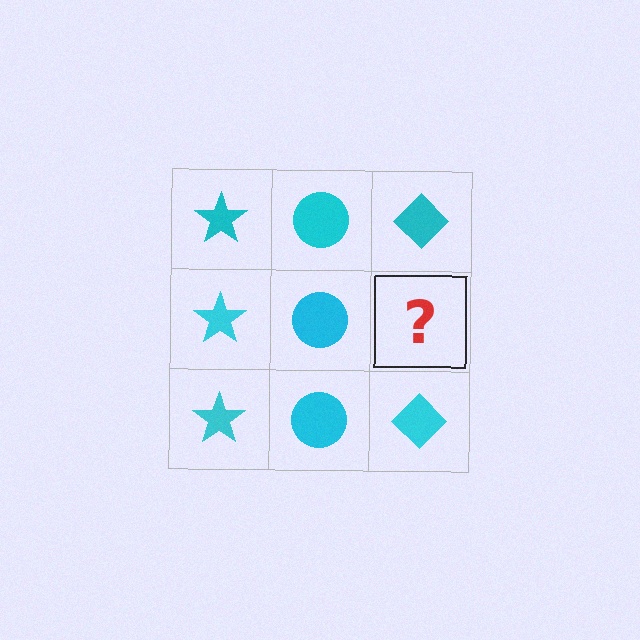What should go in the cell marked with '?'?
The missing cell should contain a cyan diamond.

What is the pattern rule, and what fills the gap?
The rule is that each column has a consistent shape. The gap should be filled with a cyan diamond.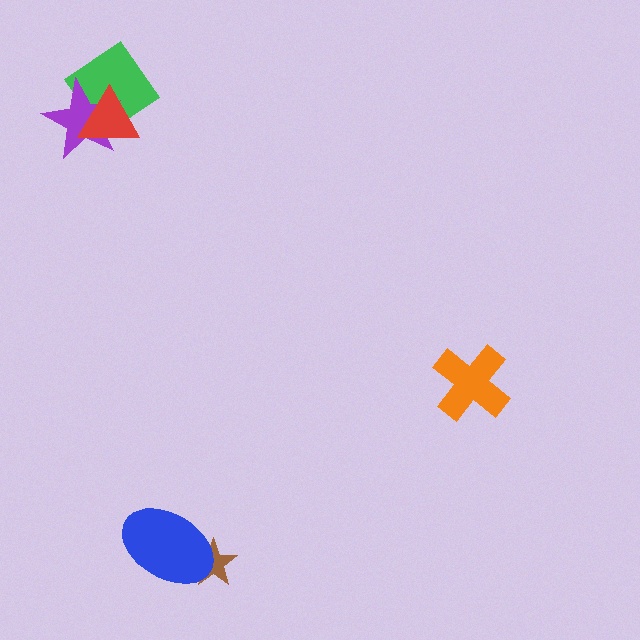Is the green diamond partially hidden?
Yes, it is partially covered by another shape.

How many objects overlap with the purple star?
2 objects overlap with the purple star.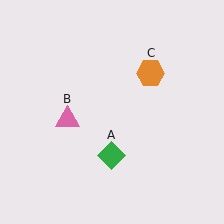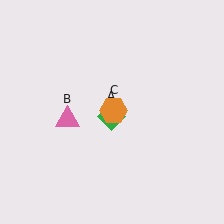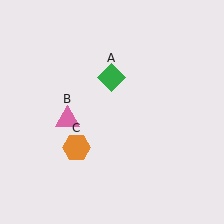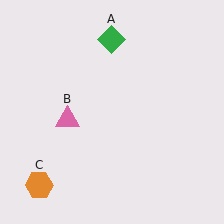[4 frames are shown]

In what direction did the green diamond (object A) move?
The green diamond (object A) moved up.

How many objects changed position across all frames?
2 objects changed position: green diamond (object A), orange hexagon (object C).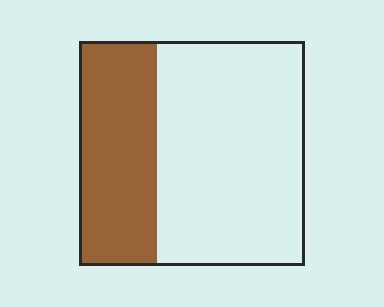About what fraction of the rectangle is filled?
About one third (1/3).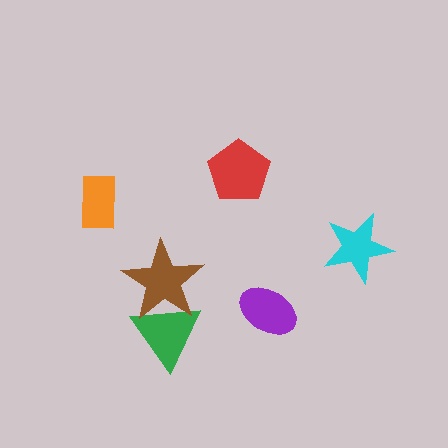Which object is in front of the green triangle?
The brown star is in front of the green triangle.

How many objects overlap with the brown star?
1 object overlaps with the brown star.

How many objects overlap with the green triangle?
1 object overlaps with the green triangle.